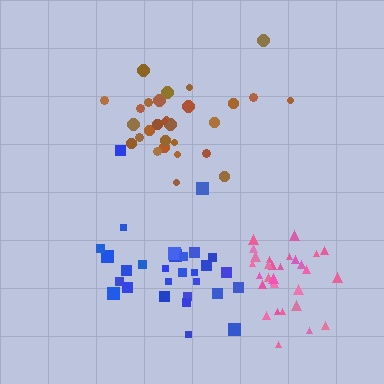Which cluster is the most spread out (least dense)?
Blue.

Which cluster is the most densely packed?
Pink.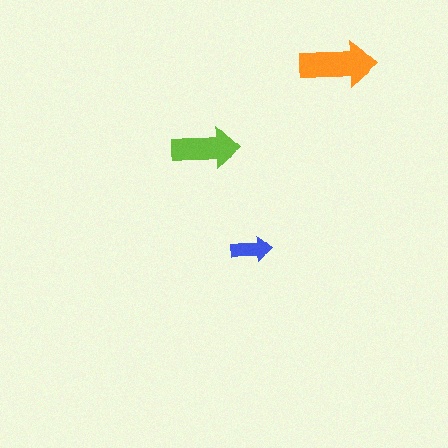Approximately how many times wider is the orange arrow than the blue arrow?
About 2 times wider.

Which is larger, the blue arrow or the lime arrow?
The lime one.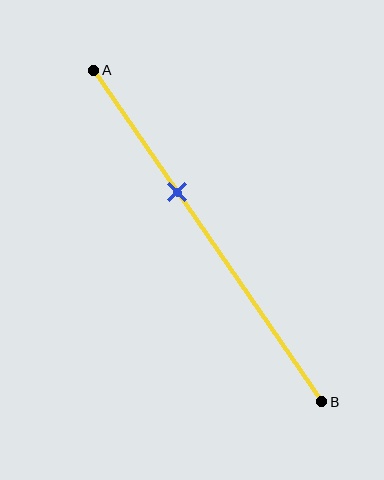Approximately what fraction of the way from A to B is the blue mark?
The blue mark is approximately 35% of the way from A to B.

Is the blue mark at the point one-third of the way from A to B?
No, the mark is at about 35% from A, not at the 33% one-third point.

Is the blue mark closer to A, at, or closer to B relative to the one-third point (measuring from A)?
The blue mark is closer to point B than the one-third point of segment AB.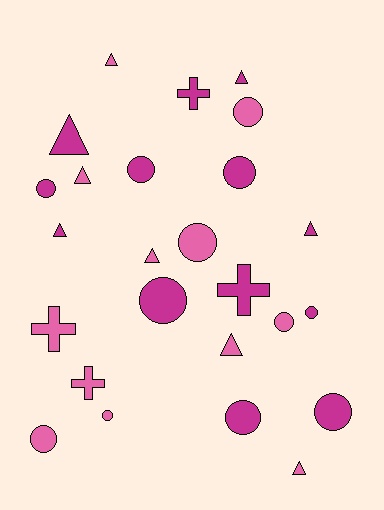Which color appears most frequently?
Magenta, with 13 objects.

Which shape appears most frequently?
Circle, with 12 objects.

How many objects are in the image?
There are 25 objects.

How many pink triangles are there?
There are 5 pink triangles.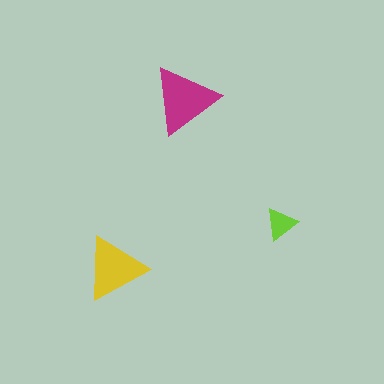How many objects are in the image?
There are 3 objects in the image.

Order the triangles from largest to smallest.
the magenta one, the yellow one, the lime one.